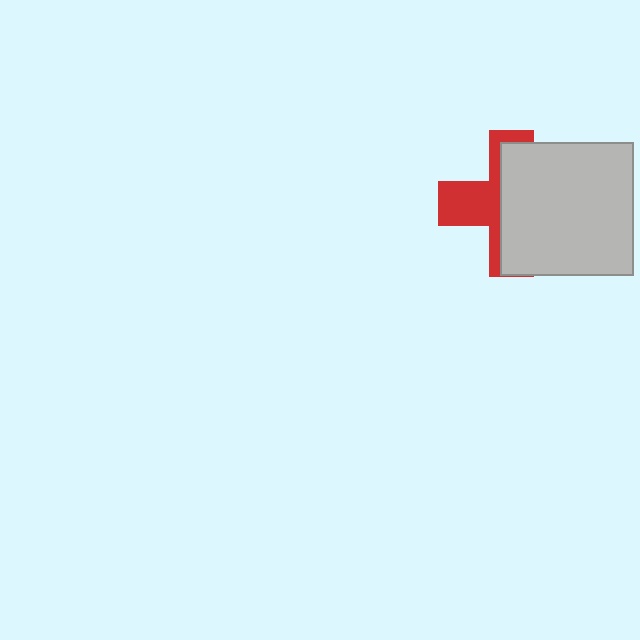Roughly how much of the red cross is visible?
A small part of it is visible (roughly 38%).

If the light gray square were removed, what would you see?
You would see the complete red cross.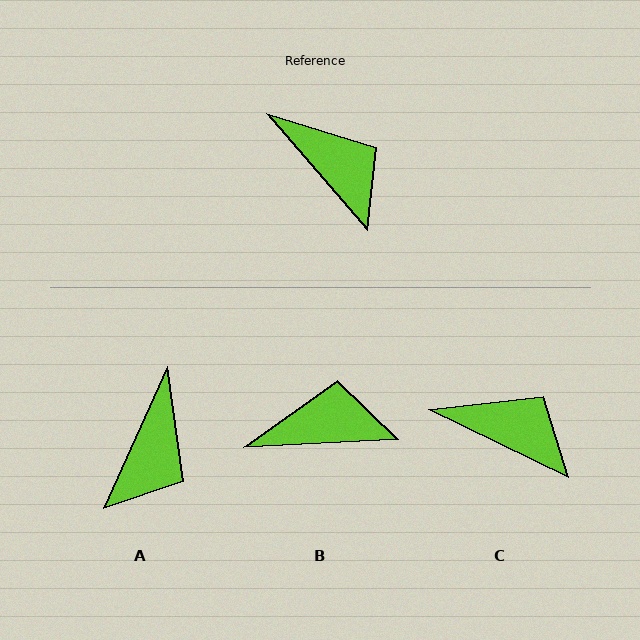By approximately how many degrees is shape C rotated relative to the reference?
Approximately 23 degrees counter-clockwise.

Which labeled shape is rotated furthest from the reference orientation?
A, about 65 degrees away.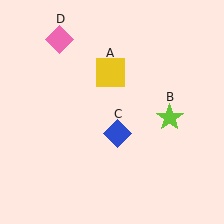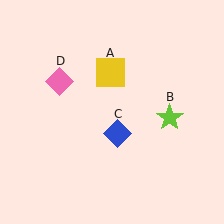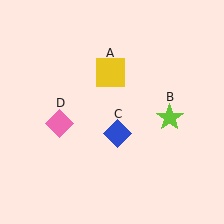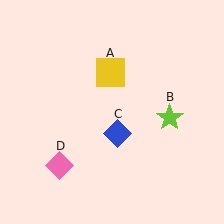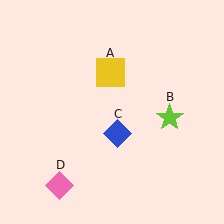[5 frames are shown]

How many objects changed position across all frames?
1 object changed position: pink diamond (object D).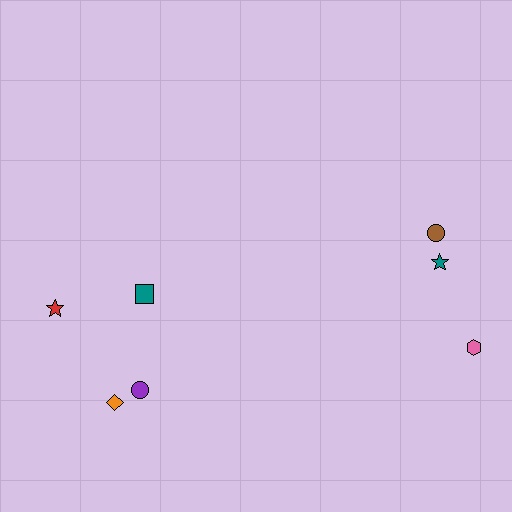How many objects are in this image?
There are 7 objects.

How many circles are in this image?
There are 2 circles.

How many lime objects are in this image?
There are no lime objects.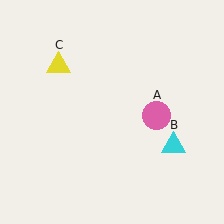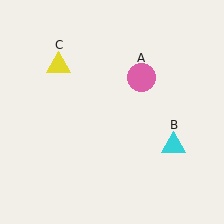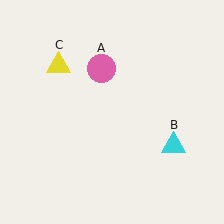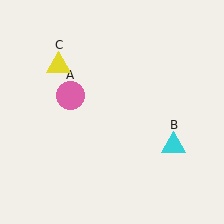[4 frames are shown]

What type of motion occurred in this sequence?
The pink circle (object A) rotated counterclockwise around the center of the scene.